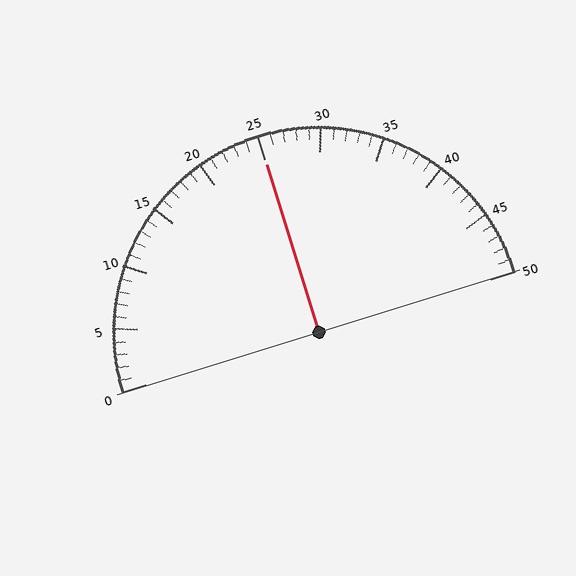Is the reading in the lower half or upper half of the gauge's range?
The reading is in the upper half of the range (0 to 50).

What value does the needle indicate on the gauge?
The needle indicates approximately 25.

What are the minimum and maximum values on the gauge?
The gauge ranges from 0 to 50.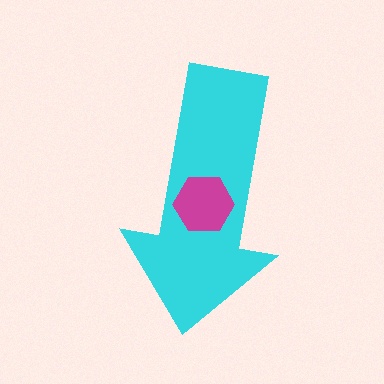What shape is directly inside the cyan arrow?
The magenta hexagon.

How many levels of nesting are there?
2.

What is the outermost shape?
The cyan arrow.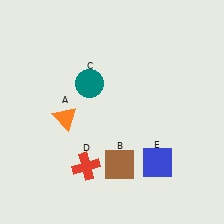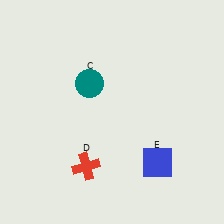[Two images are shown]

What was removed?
The brown square (B), the orange triangle (A) were removed in Image 2.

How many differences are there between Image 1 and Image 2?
There are 2 differences between the two images.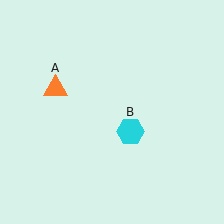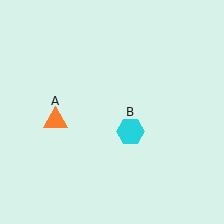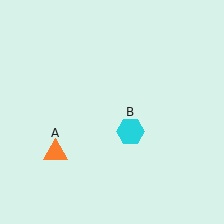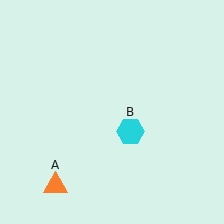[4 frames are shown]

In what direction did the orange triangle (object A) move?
The orange triangle (object A) moved down.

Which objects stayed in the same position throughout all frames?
Cyan hexagon (object B) remained stationary.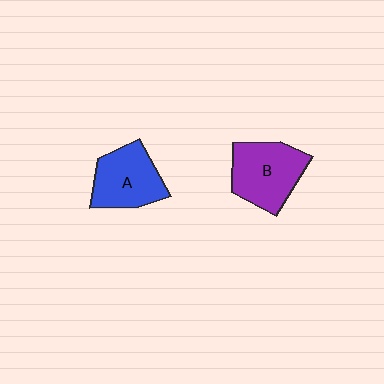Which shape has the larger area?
Shape B (purple).